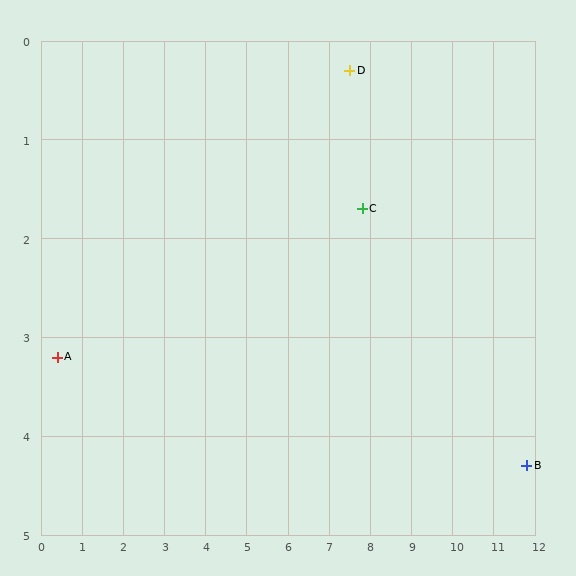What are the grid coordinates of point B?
Point B is at approximately (11.8, 4.3).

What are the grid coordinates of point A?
Point A is at approximately (0.4, 3.2).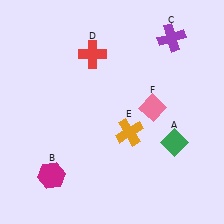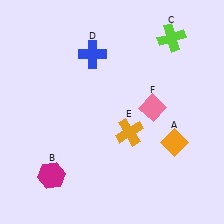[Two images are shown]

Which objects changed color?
A changed from green to orange. C changed from purple to lime. D changed from red to blue.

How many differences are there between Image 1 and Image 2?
There are 3 differences between the two images.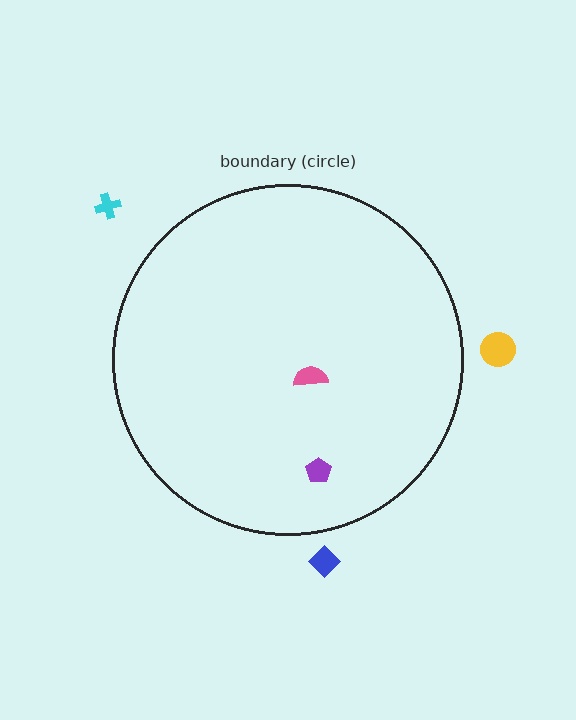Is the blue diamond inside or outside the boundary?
Outside.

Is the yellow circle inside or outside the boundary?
Outside.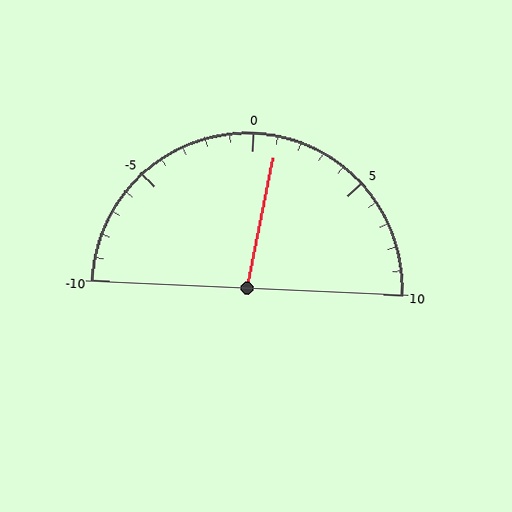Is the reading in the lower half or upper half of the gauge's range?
The reading is in the upper half of the range (-10 to 10).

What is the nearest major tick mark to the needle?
The nearest major tick mark is 0.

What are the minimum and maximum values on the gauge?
The gauge ranges from -10 to 10.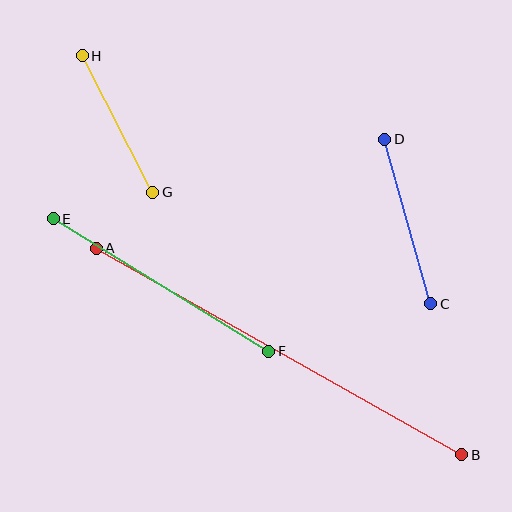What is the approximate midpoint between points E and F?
The midpoint is at approximately (161, 285) pixels.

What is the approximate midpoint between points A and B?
The midpoint is at approximately (279, 352) pixels.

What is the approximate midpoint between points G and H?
The midpoint is at approximately (117, 124) pixels.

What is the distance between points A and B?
The distance is approximately 420 pixels.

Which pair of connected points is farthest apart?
Points A and B are farthest apart.